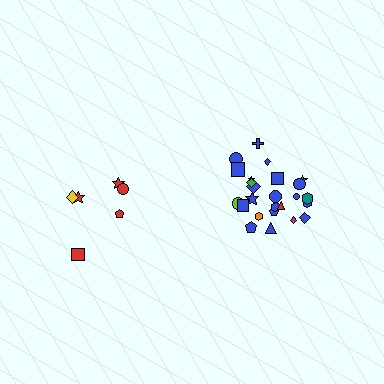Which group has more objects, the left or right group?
The right group.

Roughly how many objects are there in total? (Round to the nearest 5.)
Roughly 30 objects in total.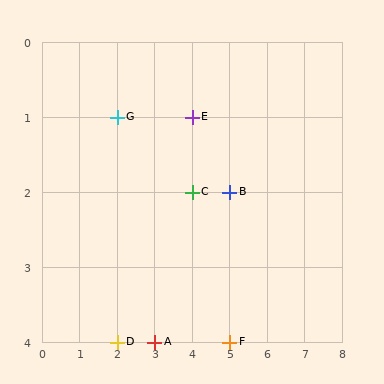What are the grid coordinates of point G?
Point G is at grid coordinates (2, 1).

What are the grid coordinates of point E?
Point E is at grid coordinates (4, 1).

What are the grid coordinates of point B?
Point B is at grid coordinates (5, 2).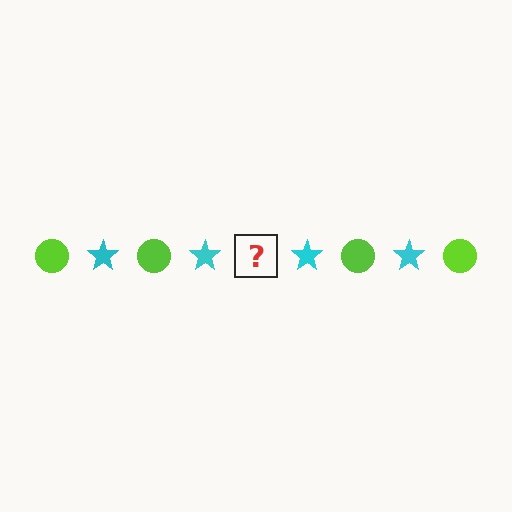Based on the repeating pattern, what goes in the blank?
The blank should be a lime circle.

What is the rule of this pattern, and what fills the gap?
The rule is that the pattern alternates between lime circle and cyan star. The gap should be filled with a lime circle.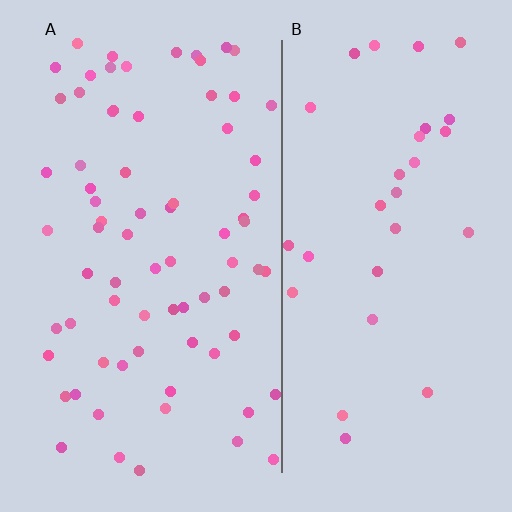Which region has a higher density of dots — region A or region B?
A (the left).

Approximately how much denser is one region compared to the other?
Approximately 2.4× — region A over region B.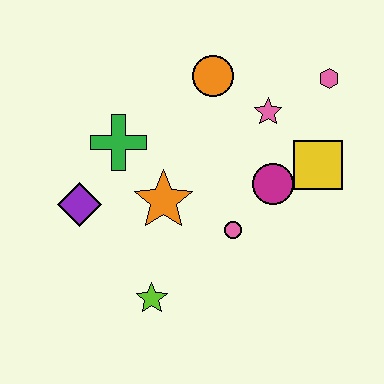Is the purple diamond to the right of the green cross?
No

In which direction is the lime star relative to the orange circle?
The lime star is below the orange circle.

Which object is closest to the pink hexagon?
The pink star is closest to the pink hexagon.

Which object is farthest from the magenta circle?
The purple diamond is farthest from the magenta circle.